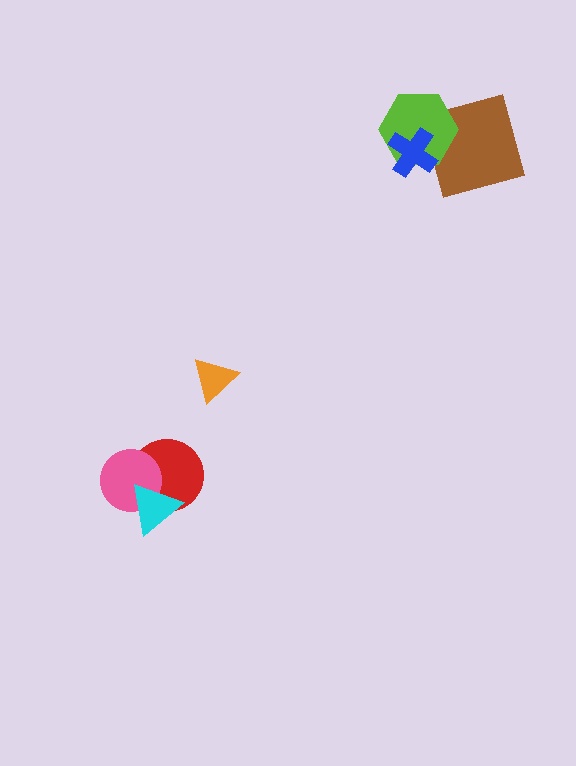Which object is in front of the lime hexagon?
The blue cross is in front of the lime hexagon.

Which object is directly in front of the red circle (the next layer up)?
The pink circle is directly in front of the red circle.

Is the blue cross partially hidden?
No, no other shape covers it.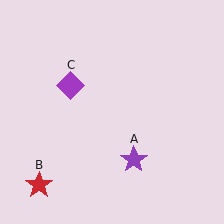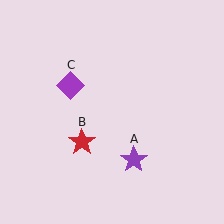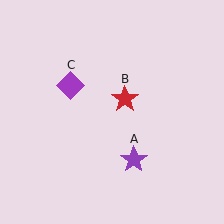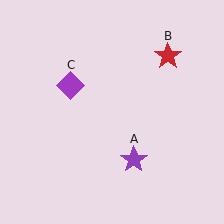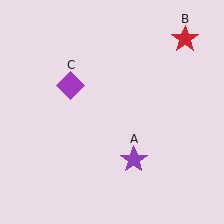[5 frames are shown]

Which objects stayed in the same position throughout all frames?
Purple star (object A) and purple diamond (object C) remained stationary.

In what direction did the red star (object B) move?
The red star (object B) moved up and to the right.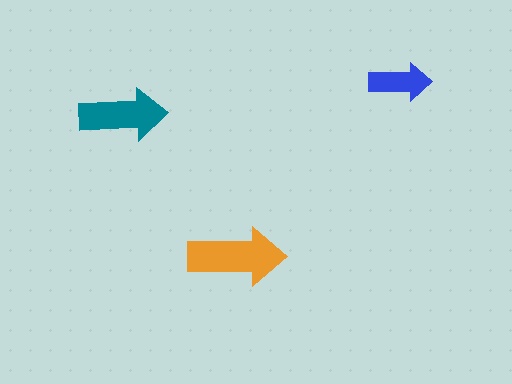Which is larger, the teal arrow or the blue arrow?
The teal one.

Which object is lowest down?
The orange arrow is bottommost.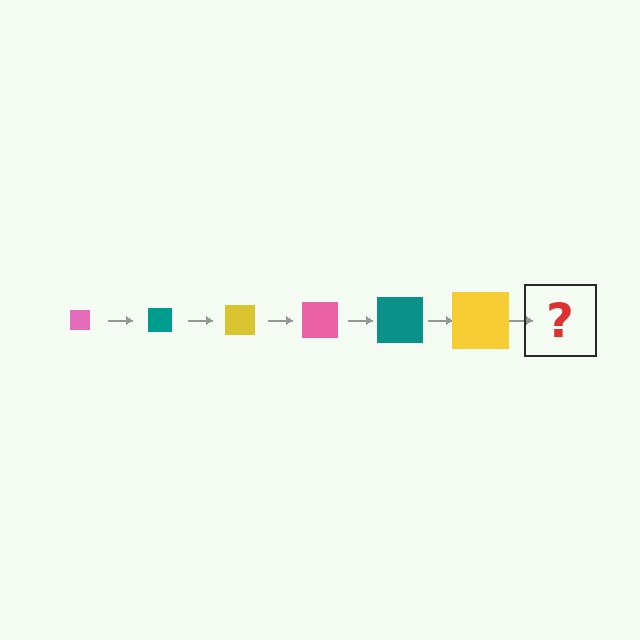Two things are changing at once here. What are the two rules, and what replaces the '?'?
The two rules are that the square grows larger each step and the color cycles through pink, teal, and yellow. The '?' should be a pink square, larger than the previous one.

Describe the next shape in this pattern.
It should be a pink square, larger than the previous one.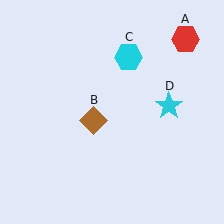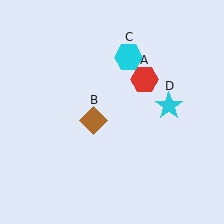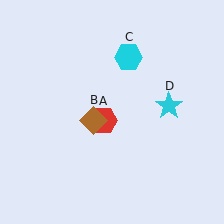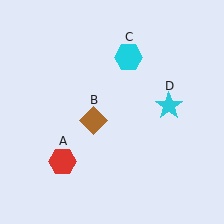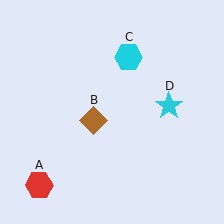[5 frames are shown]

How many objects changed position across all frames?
1 object changed position: red hexagon (object A).